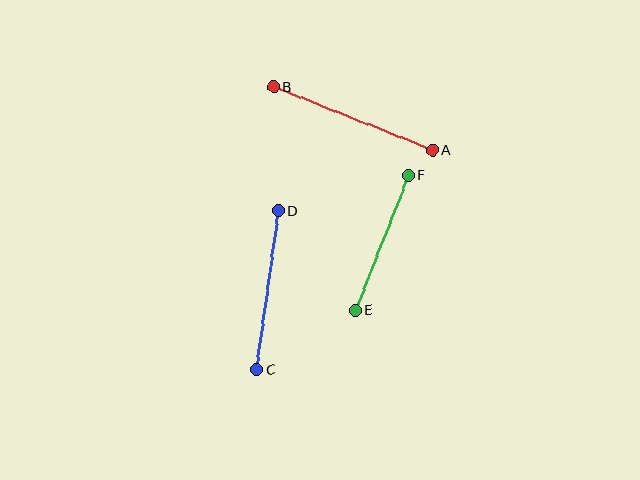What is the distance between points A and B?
The distance is approximately 171 pixels.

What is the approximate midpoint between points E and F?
The midpoint is at approximately (382, 243) pixels.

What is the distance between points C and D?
The distance is approximately 160 pixels.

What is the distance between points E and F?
The distance is approximately 145 pixels.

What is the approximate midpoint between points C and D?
The midpoint is at approximately (268, 291) pixels.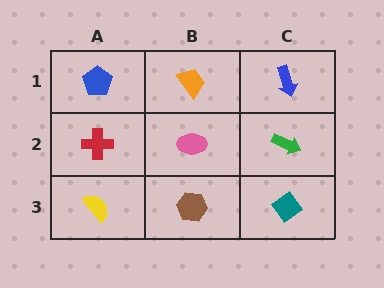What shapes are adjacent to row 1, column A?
A red cross (row 2, column A), an orange trapezoid (row 1, column B).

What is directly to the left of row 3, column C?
A brown hexagon.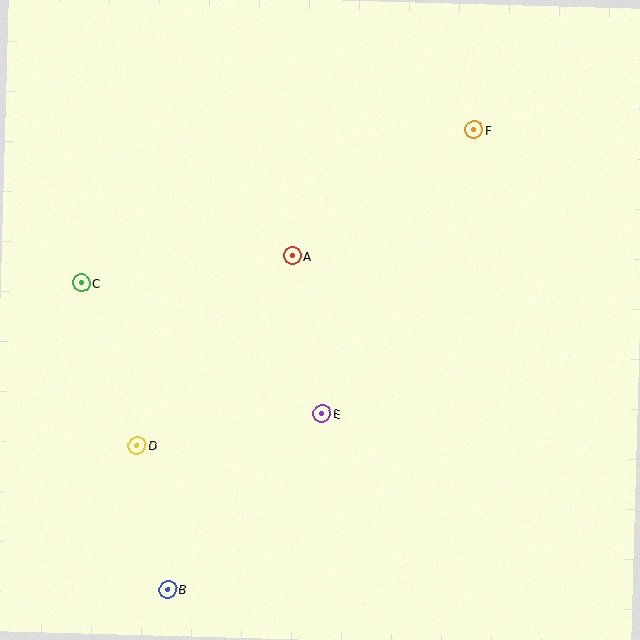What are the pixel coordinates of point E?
Point E is at (322, 414).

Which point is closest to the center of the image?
Point A at (292, 256) is closest to the center.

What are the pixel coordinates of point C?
Point C is at (81, 283).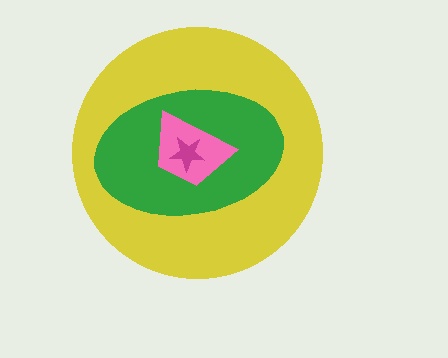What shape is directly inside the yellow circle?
The green ellipse.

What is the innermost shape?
The magenta star.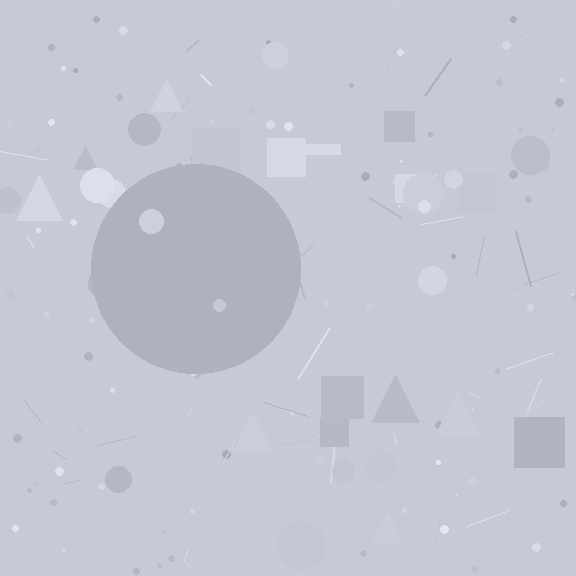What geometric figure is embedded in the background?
A circle is embedded in the background.